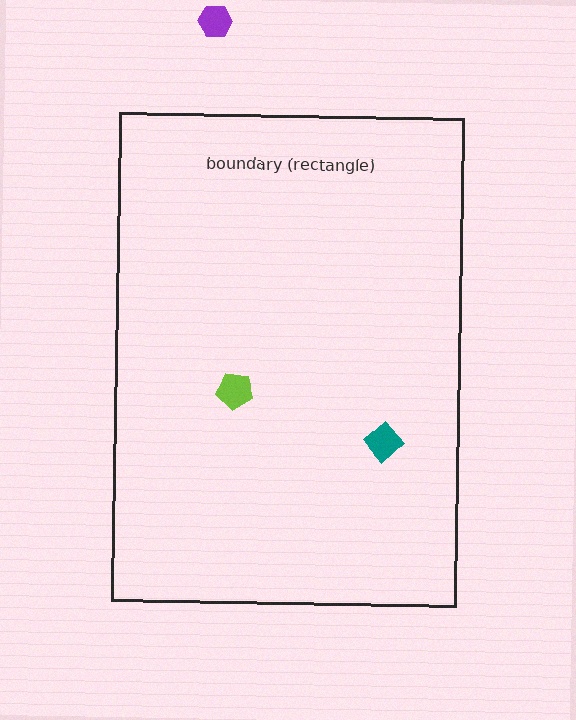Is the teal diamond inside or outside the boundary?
Inside.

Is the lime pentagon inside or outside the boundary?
Inside.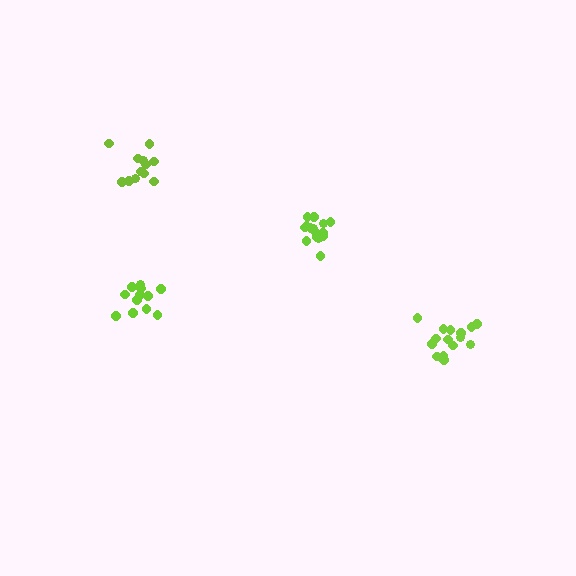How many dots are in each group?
Group 1: 12 dots, Group 2: 12 dots, Group 3: 15 dots, Group 4: 16 dots (55 total).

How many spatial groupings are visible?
There are 4 spatial groupings.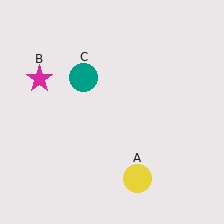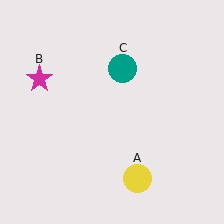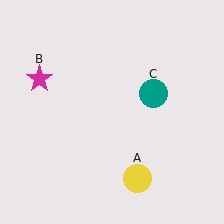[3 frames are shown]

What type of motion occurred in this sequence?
The teal circle (object C) rotated clockwise around the center of the scene.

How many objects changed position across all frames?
1 object changed position: teal circle (object C).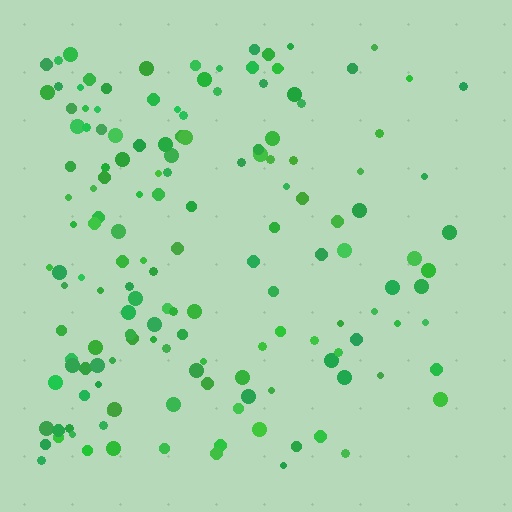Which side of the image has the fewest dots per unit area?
The right.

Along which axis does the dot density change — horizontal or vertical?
Horizontal.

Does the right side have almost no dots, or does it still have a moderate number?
Still a moderate number, just noticeably fewer than the left.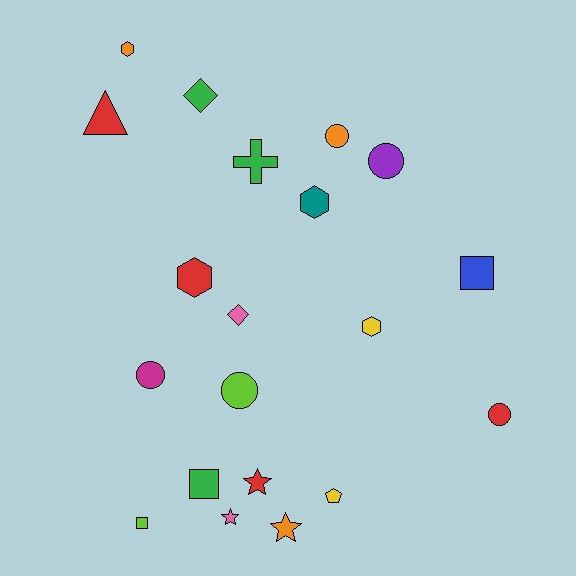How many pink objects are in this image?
There are 2 pink objects.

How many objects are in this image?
There are 20 objects.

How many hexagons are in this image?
There are 4 hexagons.